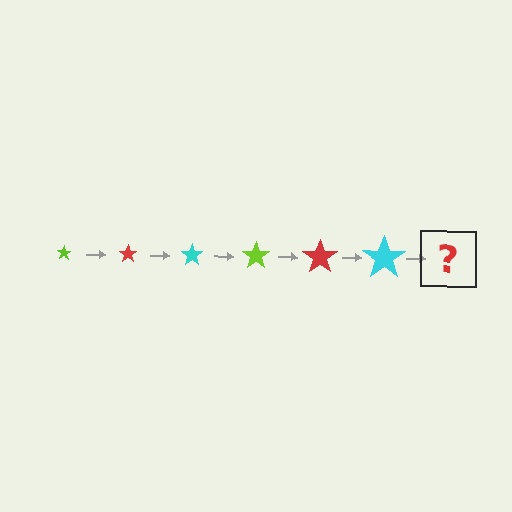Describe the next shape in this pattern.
It should be a lime star, larger than the previous one.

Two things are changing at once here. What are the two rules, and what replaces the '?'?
The two rules are that the star grows larger each step and the color cycles through lime, red, and cyan. The '?' should be a lime star, larger than the previous one.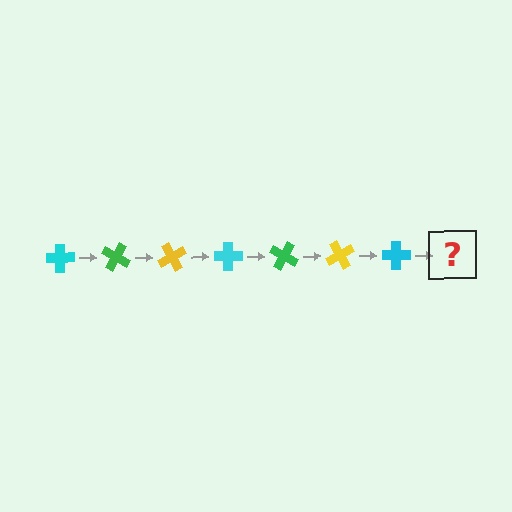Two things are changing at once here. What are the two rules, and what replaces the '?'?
The two rules are that it rotates 30 degrees each step and the color cycles through cyan, green, and yellow. The '?' should be a green cross, rotated 210 degrees from the start.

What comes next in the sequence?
The next element should be a green cross, rotated 210 degrees from the start.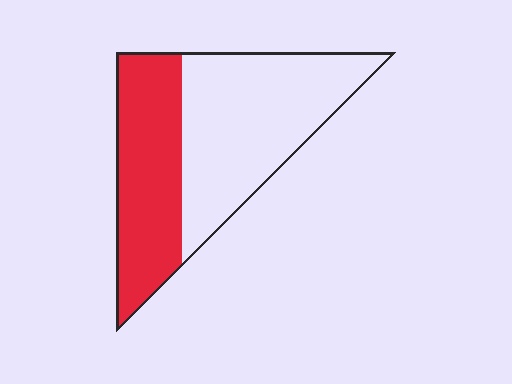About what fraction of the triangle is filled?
About two fifths (2/5).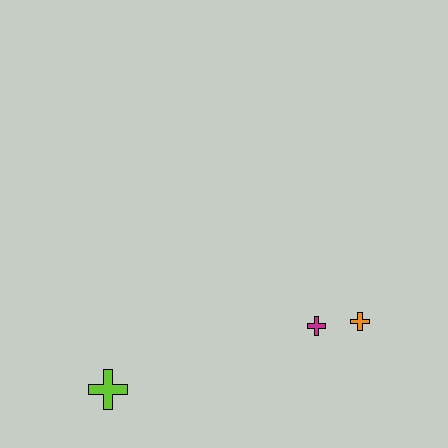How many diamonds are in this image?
There are no diamonds.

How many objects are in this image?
There are 3 objects.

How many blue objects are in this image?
There are no blue objects.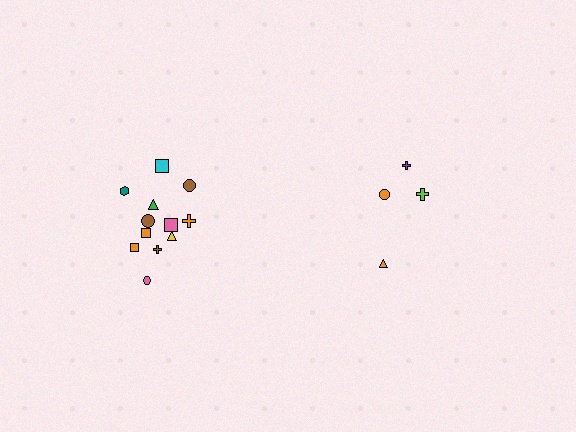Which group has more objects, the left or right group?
The left group.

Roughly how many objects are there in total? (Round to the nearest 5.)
Roughly 15 objects in total.